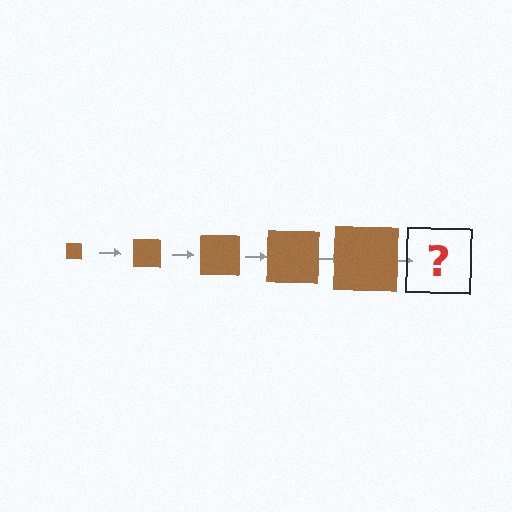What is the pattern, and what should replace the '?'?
The pattern is that the square gets progressively larger each step. The '?' should be a brown square, larger than the previous one.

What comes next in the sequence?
The next element should be a brown square, larger than the previous one.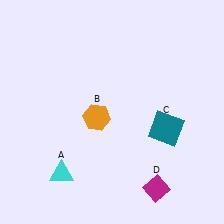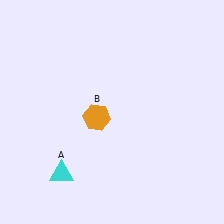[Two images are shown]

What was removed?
The teal square (C), the magenta diamond (D) were removed in Image 2.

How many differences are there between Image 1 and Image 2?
There are 2 differences between the two images.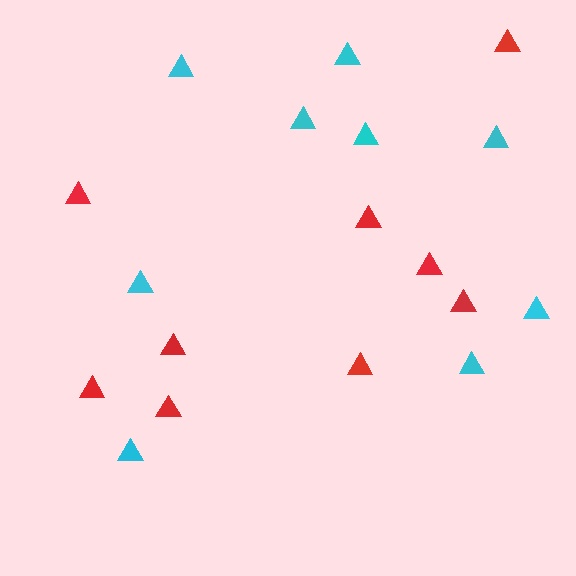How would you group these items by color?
There are 2 groups: one group of cyan triangles (9) and one group of red triangles (9).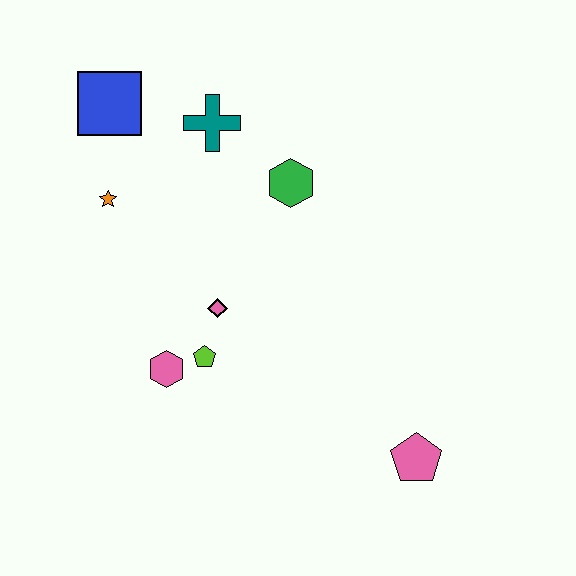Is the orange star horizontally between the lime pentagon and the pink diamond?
No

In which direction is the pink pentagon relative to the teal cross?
The pink pentagon is below the teal cross.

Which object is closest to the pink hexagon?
The lime pentagon is closest to the pink hexagon.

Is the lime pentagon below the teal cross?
Yes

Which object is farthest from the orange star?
The pink pentagon is farthest from the orange star.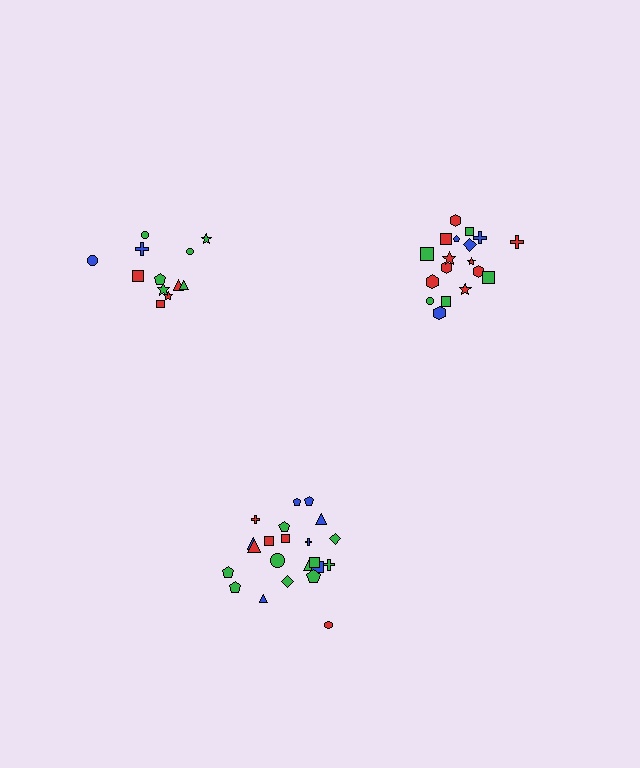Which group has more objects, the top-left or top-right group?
The top-right group.